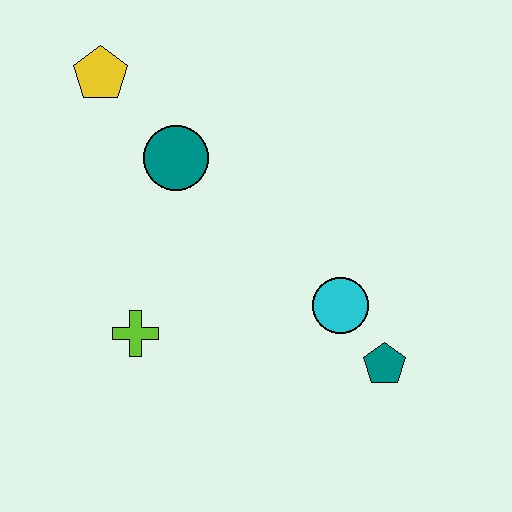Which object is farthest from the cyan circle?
The yellow pentagon is farthest from the cyan circle.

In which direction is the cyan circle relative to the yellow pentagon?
The cyan circle is to the right of the yellow pentagon.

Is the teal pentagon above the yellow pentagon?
No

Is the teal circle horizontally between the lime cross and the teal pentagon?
Yes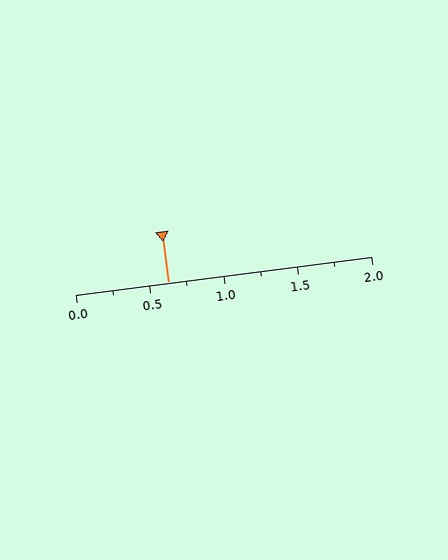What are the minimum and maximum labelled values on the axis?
The axis runs from 0.0 to 2.0.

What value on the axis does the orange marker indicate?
The marker indicates approximately 0.62.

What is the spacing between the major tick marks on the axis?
The major ticks are spaced 0.5 apart.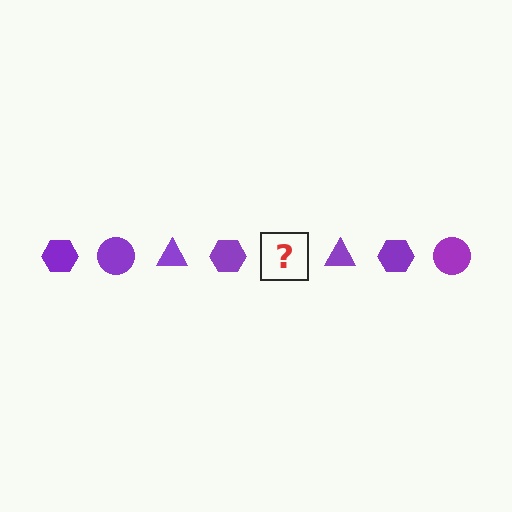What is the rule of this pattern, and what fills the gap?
The rule is that the pattern cycles through hexagon, circle, triangle shapes in purple. The gap should be filled with a purple circle.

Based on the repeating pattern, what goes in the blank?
The blank should be a purple circle.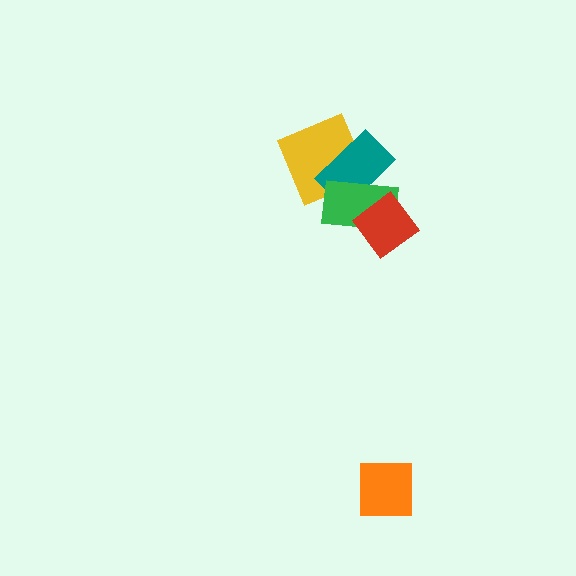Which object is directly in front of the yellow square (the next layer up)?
The teal rectangle is directly in front of the yellow square.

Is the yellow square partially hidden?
Yes, it is partially covered by another shape.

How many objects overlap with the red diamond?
1 object overlaps with the red diamond.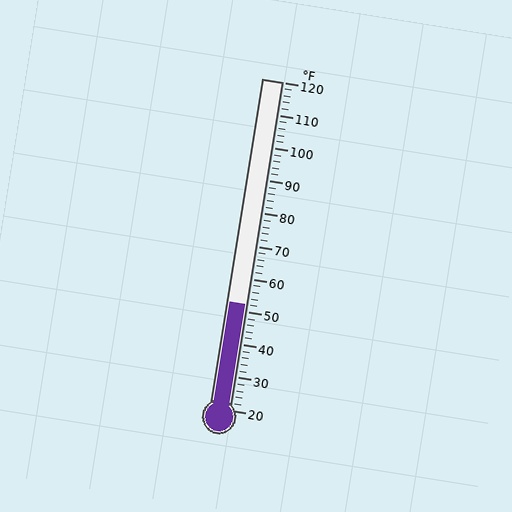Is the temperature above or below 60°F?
The temperature is below 60°F.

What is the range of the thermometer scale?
The thermometer scale ranges from 20°F to 120°F.